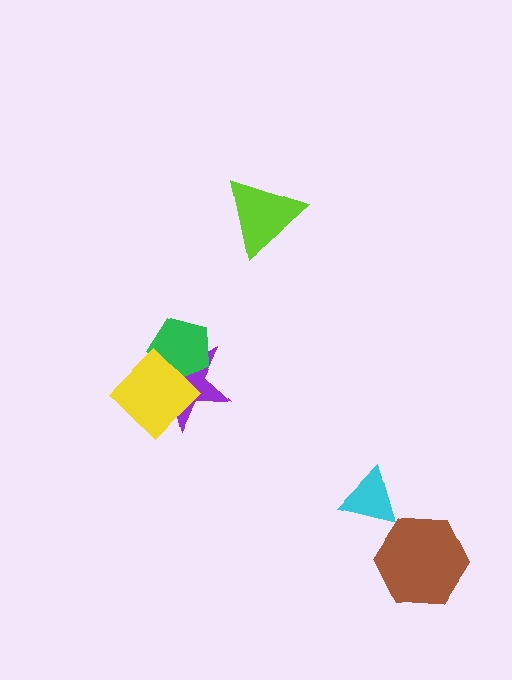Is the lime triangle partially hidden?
No, no other shape covers it.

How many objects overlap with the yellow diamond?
2 objects overlap with the yellow diamond.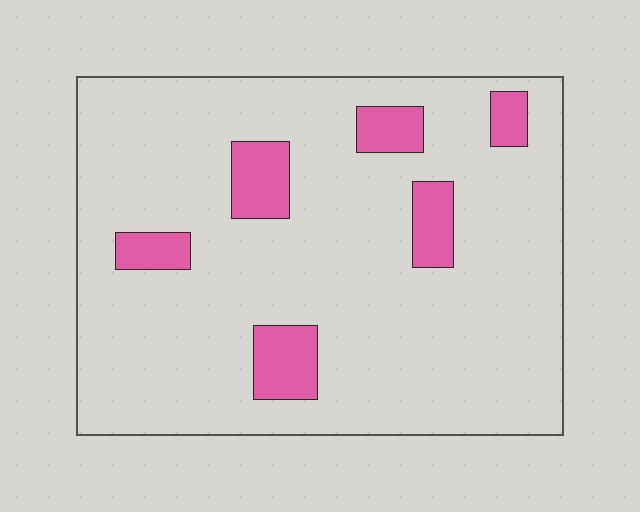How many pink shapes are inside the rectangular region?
6.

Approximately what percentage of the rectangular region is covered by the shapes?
Approximately 10%.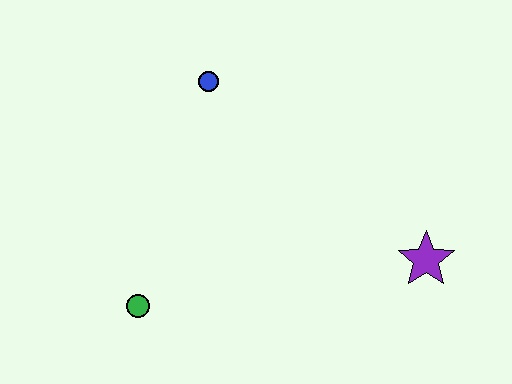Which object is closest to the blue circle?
The green circle is closest to the blue circle.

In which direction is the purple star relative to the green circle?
The purple star is to the right of the green circle.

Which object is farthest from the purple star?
The green circle is farthest from the purple star.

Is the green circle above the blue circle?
No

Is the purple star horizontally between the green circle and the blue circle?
No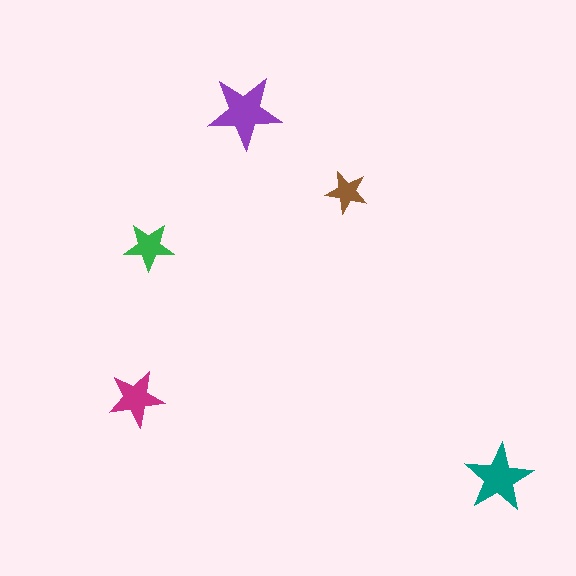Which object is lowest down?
The teal star is bottommost.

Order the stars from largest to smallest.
the purple one, the teal one, the magenta one, the green one, the brown one.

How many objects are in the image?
There are 5 objects in the image.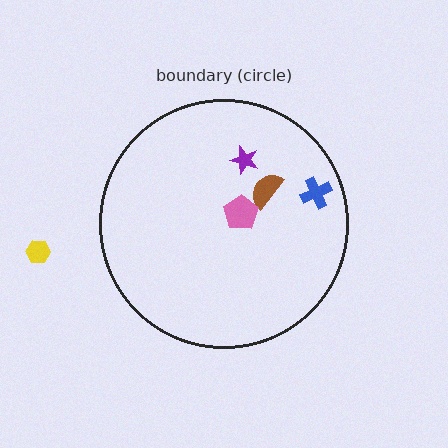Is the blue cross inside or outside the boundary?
Inside.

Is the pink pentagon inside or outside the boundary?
Inside.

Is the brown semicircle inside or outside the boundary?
Inside.